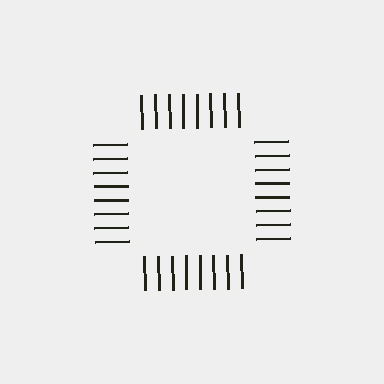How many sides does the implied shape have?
4 sides — the line-ends trace a square.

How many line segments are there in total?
32 — 8 along each of the 4 edges.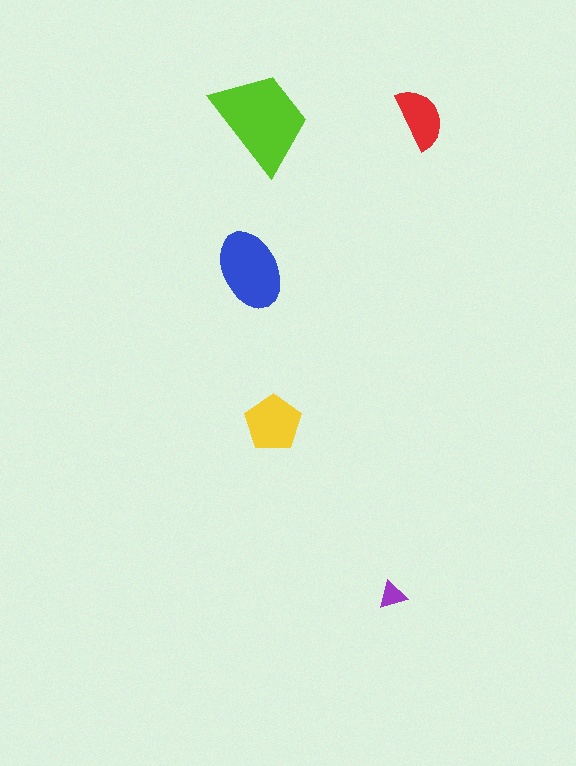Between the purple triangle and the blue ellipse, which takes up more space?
The blue ellipse.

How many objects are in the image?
There are 5 objects in the image.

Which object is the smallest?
The purple triangle.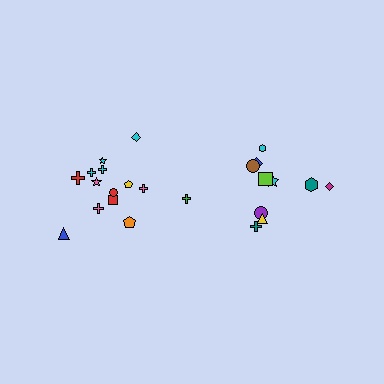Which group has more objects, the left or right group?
The left group.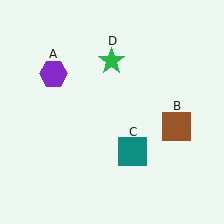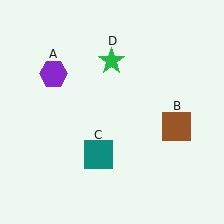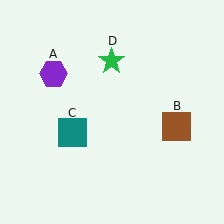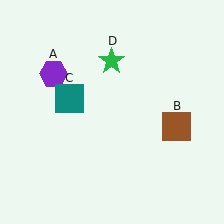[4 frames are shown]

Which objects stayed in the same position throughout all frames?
Purple hexagon (object A) and brown square (object B) and green star (object D) remained stationary.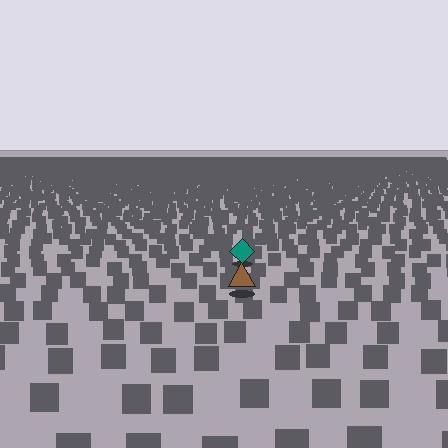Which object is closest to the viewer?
The brown triangle is closest. The texture marks near it are larger and more spread out.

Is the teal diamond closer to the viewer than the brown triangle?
No. The brown triangle is closer — you can tell from the texture gradient: the ground texture is coarser near it.